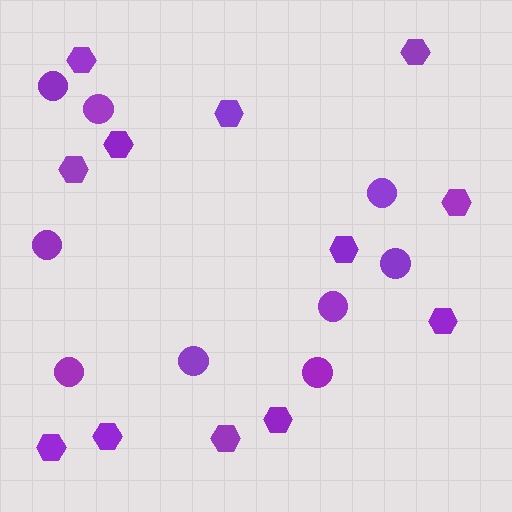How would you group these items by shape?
There are 2 groups: one group of circles (9) and one group of hexagons (12).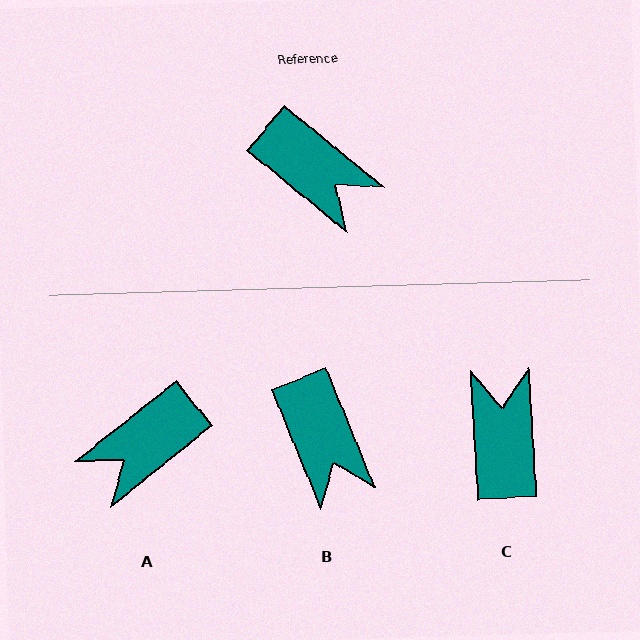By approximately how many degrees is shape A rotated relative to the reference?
Approximately 102 degrees clockwise.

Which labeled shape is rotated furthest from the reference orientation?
C, about 133 degrees away.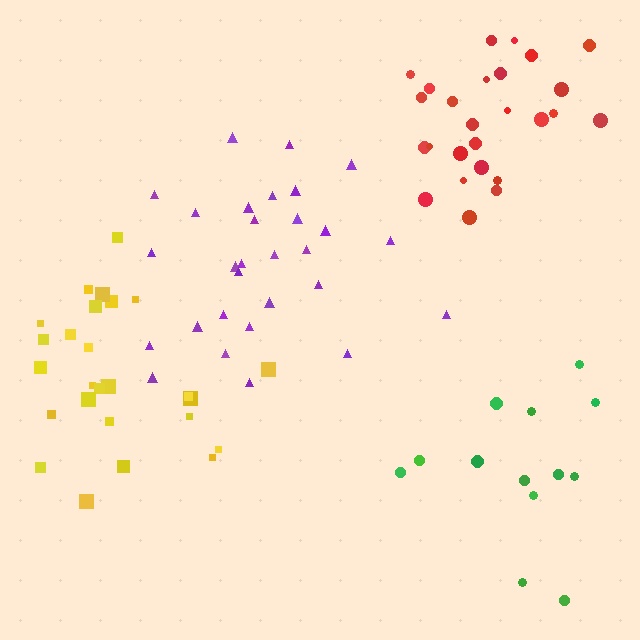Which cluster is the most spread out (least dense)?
Green.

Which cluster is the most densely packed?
Red.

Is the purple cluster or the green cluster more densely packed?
Purple.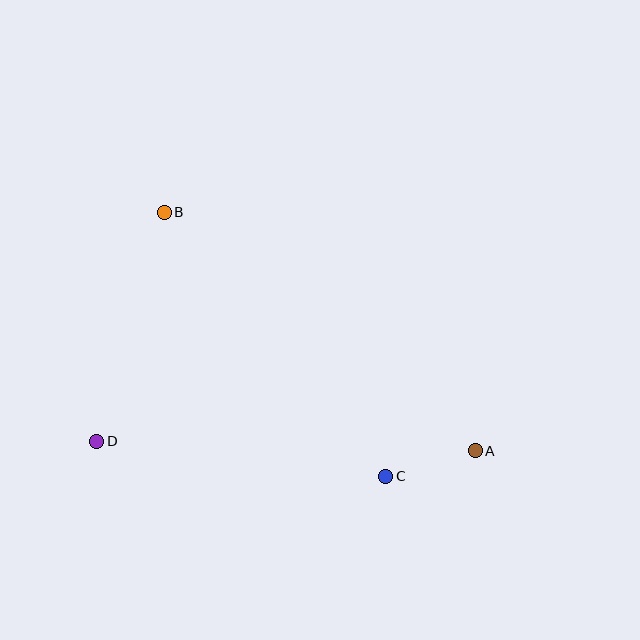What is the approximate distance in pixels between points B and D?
The distance between B and D is approximately 239 pixels.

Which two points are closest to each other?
Points A and C are closest to each other.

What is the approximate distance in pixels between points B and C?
The distance between B and C is approximately 344 pixels.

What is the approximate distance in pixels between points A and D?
The distance between A and D is approximately 379 pixels.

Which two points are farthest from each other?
Points A and B are farthest from each other.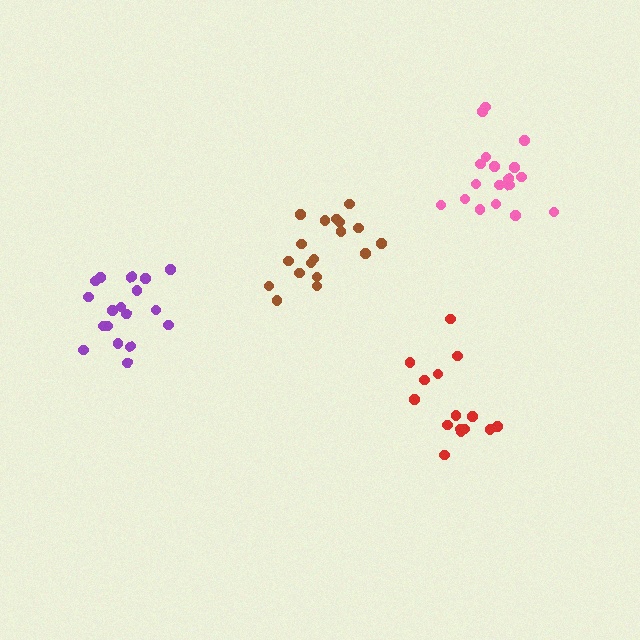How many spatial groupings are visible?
There are 4 spatial groupings.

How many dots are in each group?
Group 1: 18 dots, Group 2: 18 dots, Group 3: 19 dots, Group 4: 15 dots (70 total).